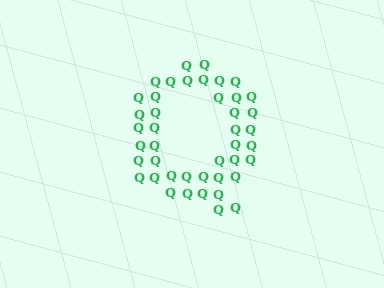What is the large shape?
The large shape is the letter Q.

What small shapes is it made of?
It is made of small letter Q's.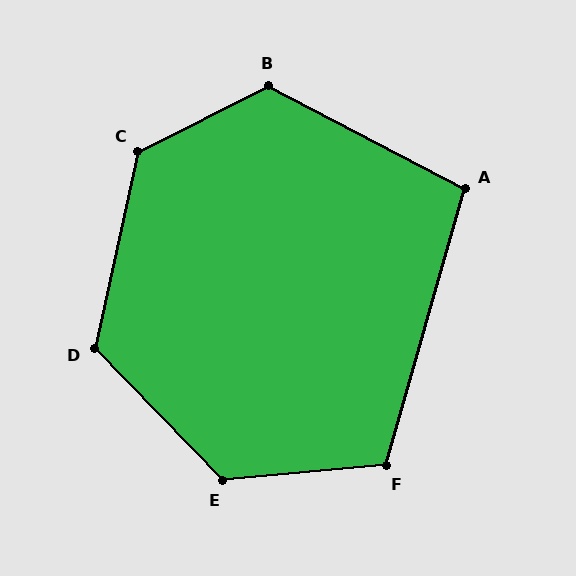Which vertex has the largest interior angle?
E, at approximately 129 degrees.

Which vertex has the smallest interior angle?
A, at approximately 102 degrees.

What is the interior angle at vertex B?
Approximately 126 degrees (obtuse).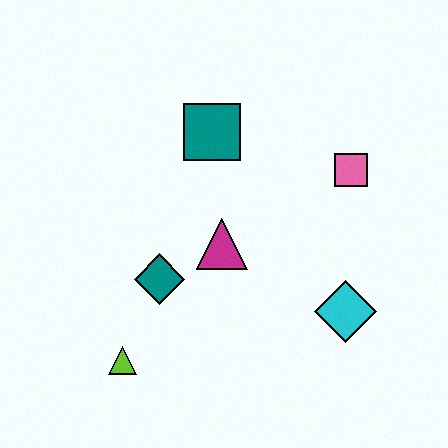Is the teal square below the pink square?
No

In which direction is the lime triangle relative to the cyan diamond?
The lime triangle is to the left of the cyan diamond.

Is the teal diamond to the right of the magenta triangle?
No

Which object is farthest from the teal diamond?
The pink square is farthest from the teal diamond.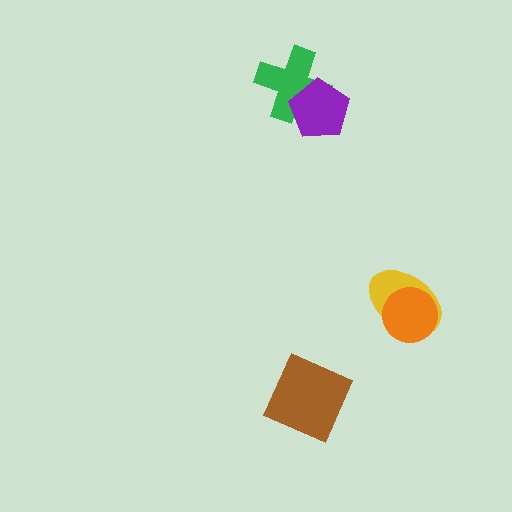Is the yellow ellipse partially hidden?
Yes, it is partially covered by another shape.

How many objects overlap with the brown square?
0 objects overlap with the brown square.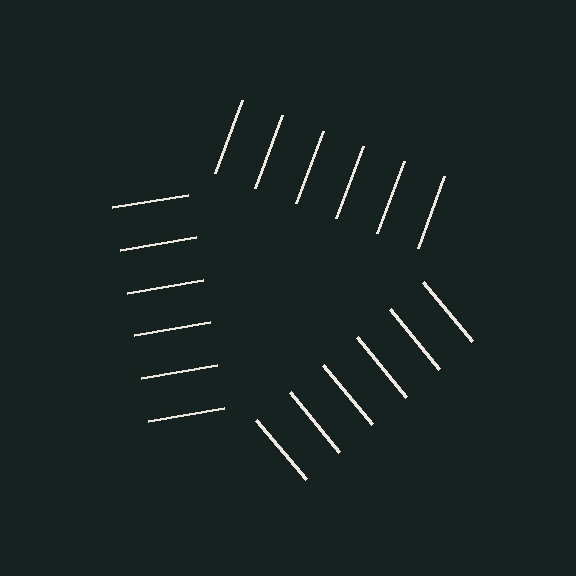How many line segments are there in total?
18 — 6 along each of the 3 edges.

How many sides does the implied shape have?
3 sides — the line-ends trace a triangle.